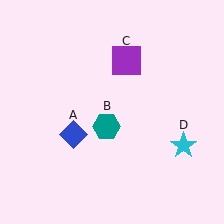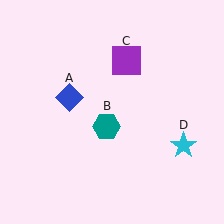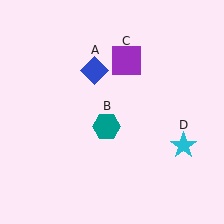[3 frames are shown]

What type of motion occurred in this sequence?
The blue diamond (object A) rotated clockwise around the center of the scene.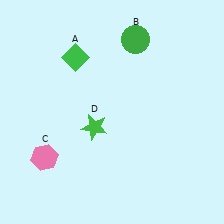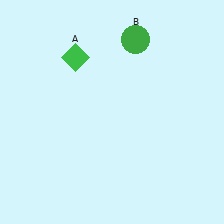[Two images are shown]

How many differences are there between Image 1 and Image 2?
There are 2 differences between the two images.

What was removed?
The green star (D), the pink hexagon (C) were removed in Image 2.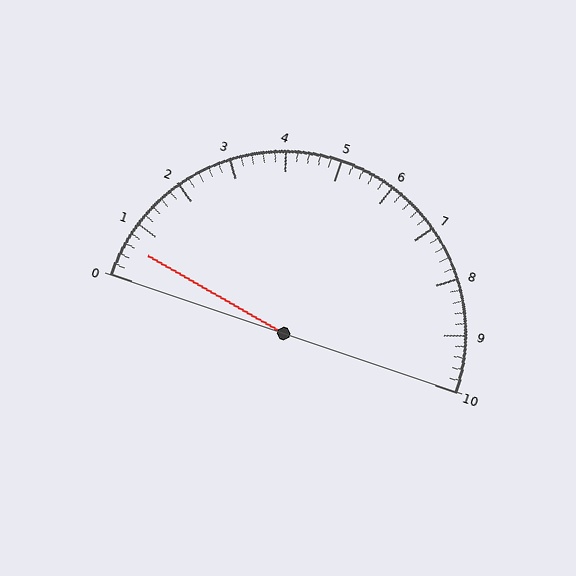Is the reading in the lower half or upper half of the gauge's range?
The reading is in the lower half of the range (0 to 10).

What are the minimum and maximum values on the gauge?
The gauge ranges from 0 to 10.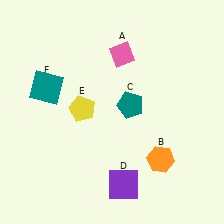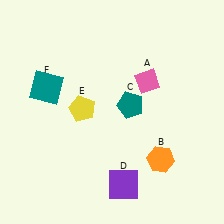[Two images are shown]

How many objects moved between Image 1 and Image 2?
1 object moved between the two images.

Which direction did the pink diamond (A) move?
The pink diamond (A) moved down.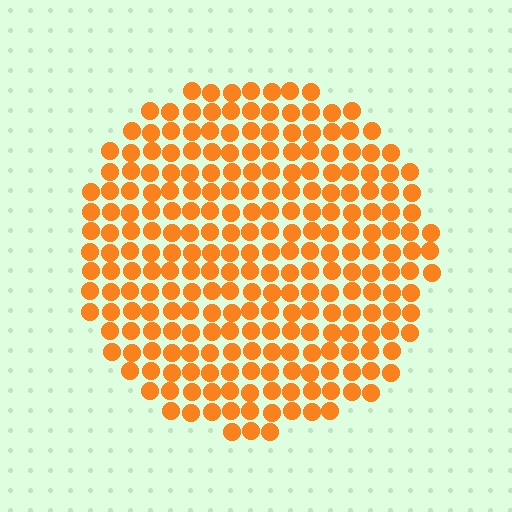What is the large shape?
The large shape is a circle.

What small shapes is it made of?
It is made of small circles.